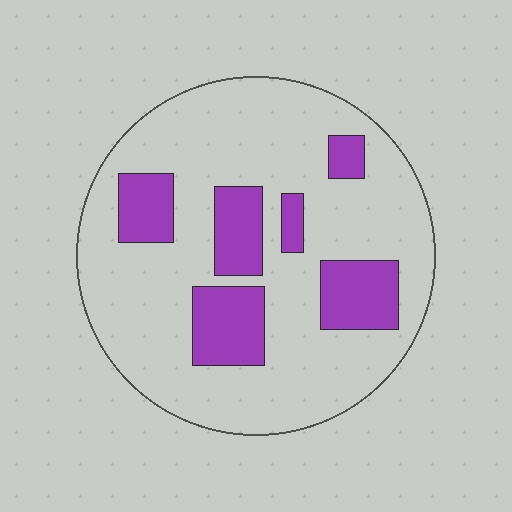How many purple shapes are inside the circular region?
6.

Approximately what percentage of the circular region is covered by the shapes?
Approximately 20%.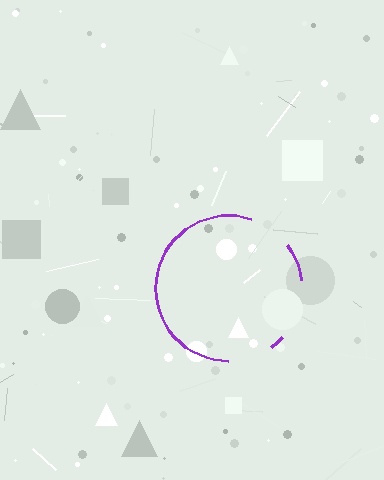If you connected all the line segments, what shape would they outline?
They would outline a circle.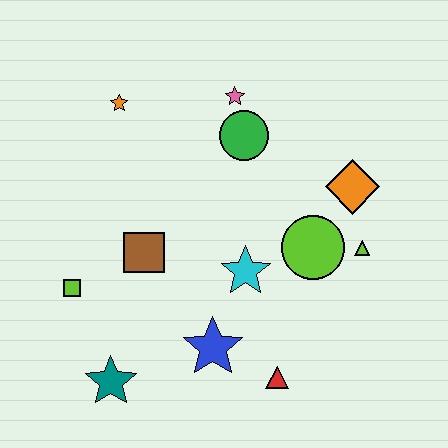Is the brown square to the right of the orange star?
Yes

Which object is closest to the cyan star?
The lime circle is closest to the cyan star.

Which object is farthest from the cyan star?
The orange star is farthest from the cyan star.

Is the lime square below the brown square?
Yes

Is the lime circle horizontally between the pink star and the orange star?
No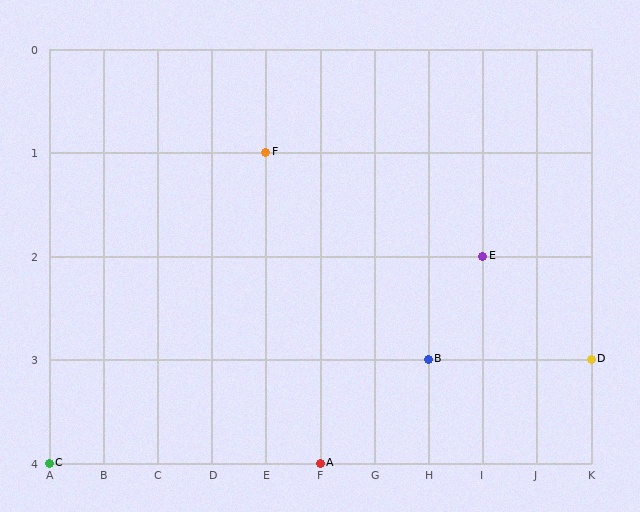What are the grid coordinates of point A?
Point A is at grid coordinates (F, 4).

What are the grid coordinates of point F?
Point F is at grid coordinates (E, 1).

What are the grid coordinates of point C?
Point C is at grid coordinates (A, 4).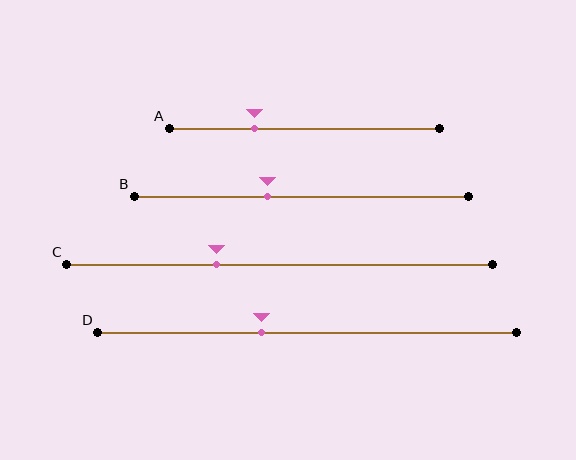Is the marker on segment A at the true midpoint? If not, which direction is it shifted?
No, the marker on segment A is shifted to the left by about 18% of the segment length.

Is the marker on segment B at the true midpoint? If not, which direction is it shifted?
No, the marker on segment B is shifted to the left by about 10% of the segment length.